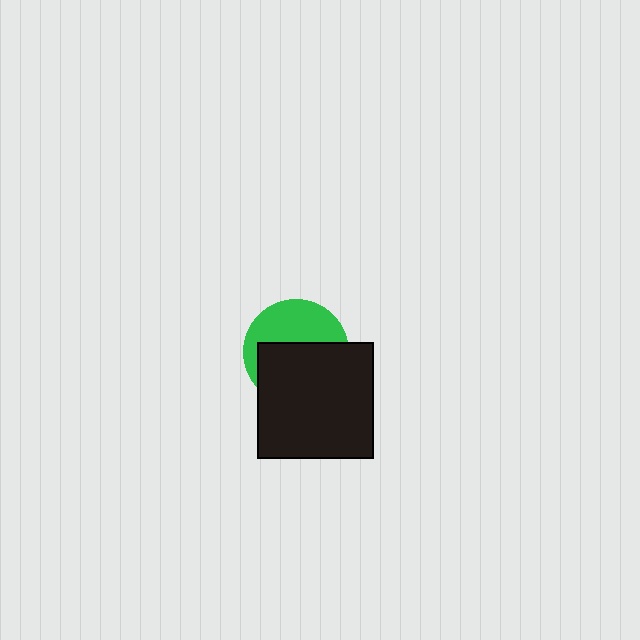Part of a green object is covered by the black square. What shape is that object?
It is a circle.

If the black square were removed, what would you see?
You would see the complete green circle.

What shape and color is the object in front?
The object in front is a black square.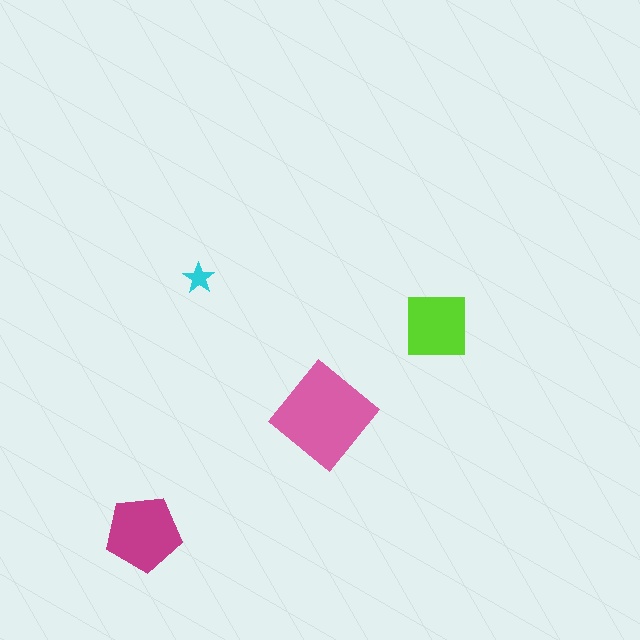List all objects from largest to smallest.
The pink diamond, the magenta pentagon, the lime square, the cyan star.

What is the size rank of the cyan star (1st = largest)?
4th.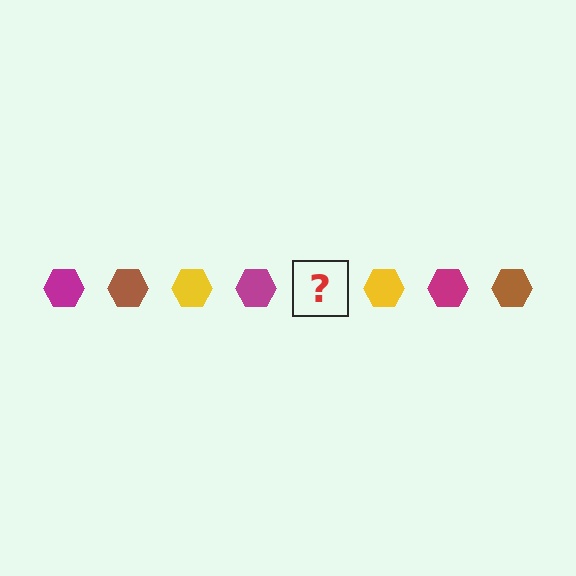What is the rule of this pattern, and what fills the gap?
The rule is that the pattern cycles through magenta, brown, yellow hexagons. The gap should be filled with a brown hexagon.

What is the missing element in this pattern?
The missing element is a brown hexagon.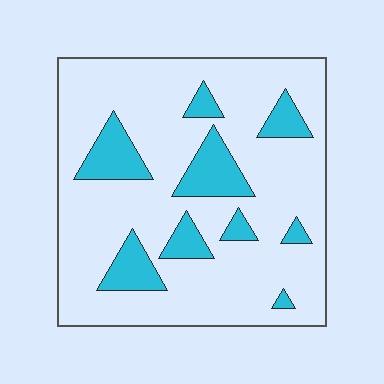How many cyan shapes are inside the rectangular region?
9.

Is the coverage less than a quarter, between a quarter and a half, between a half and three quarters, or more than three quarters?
Less than a quarter.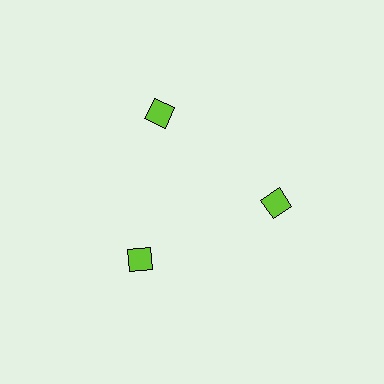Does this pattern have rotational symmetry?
Yes, this pattern has 3-fold rotational symmetry. It looks the same after rotating 120 degrees around the center.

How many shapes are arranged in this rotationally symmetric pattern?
There are 3 shapes, arranged in 3 groups of 1.